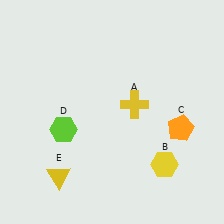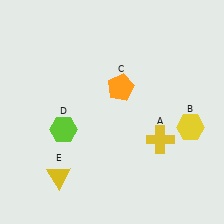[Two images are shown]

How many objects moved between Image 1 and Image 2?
3 objects moved between the two images.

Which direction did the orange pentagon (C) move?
The orange pentagon (C) moved left.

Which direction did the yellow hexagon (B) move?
The yellow hexagon (B) moved up.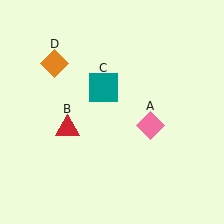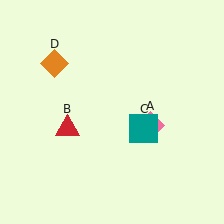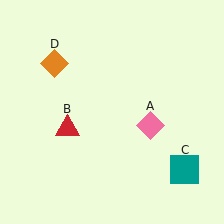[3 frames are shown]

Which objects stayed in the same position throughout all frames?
Pink diamond (object A) and red triangle (object B) and orange diamond (object D) remained stationary.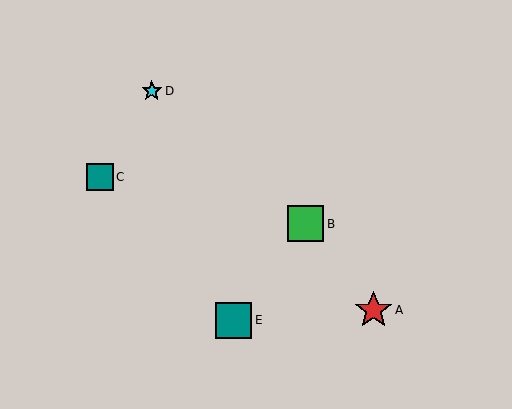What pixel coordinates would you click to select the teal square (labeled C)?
Click at (100, 177) to select the teal square C.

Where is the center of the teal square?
The center of the teal square is at (234, 320).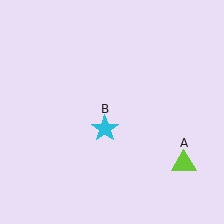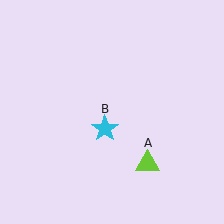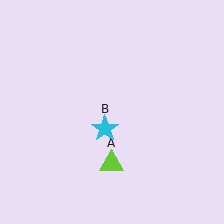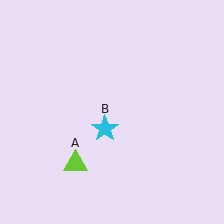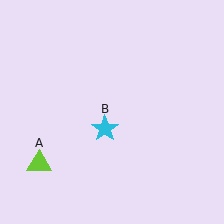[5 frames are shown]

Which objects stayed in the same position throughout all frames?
Cyan star (object B) remained stationary.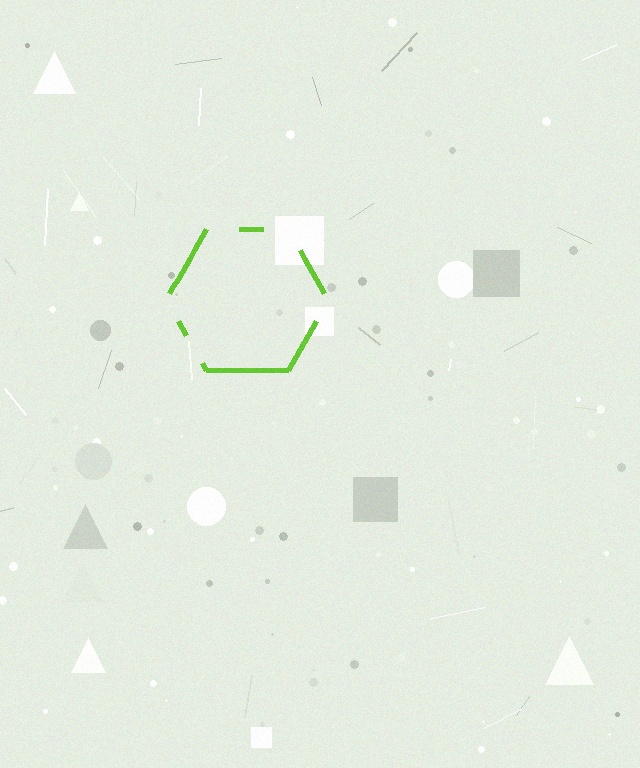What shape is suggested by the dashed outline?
The dashed outline suggests a hexagon.